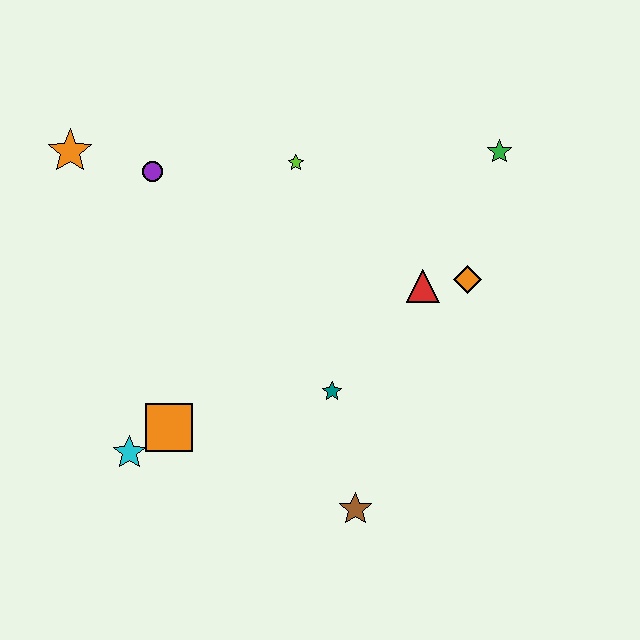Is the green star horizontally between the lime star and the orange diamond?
No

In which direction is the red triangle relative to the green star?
The red triangle is below the green star.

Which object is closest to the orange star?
The purple circle is closest to the orange star.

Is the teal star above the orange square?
Yes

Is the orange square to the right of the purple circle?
Yes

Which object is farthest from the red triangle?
The orange star is farthest from the red triangle.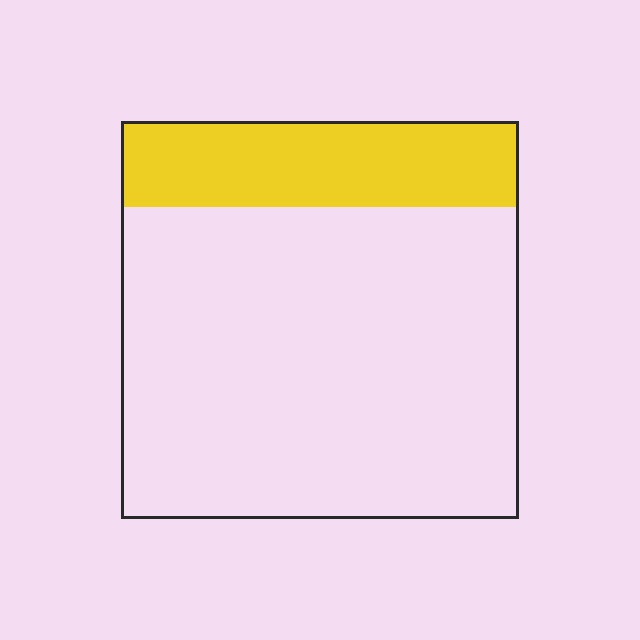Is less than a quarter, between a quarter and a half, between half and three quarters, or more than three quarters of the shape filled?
Less than a quarter.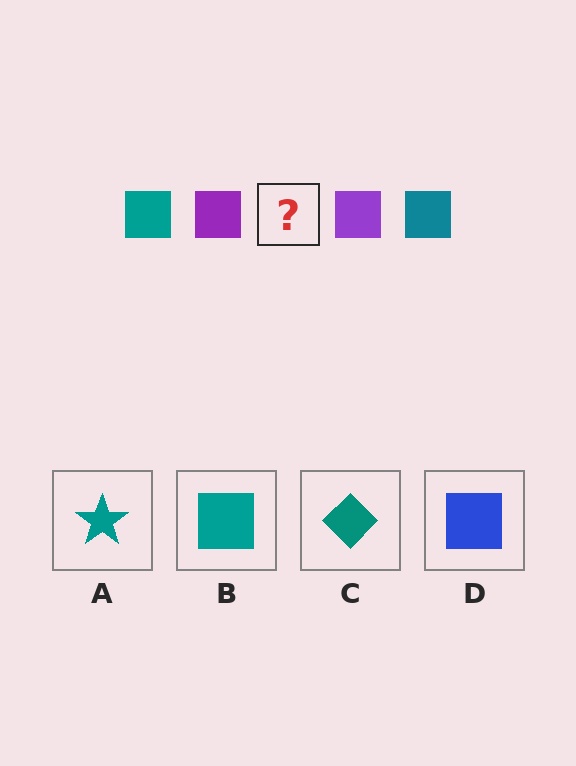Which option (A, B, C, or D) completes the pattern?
B.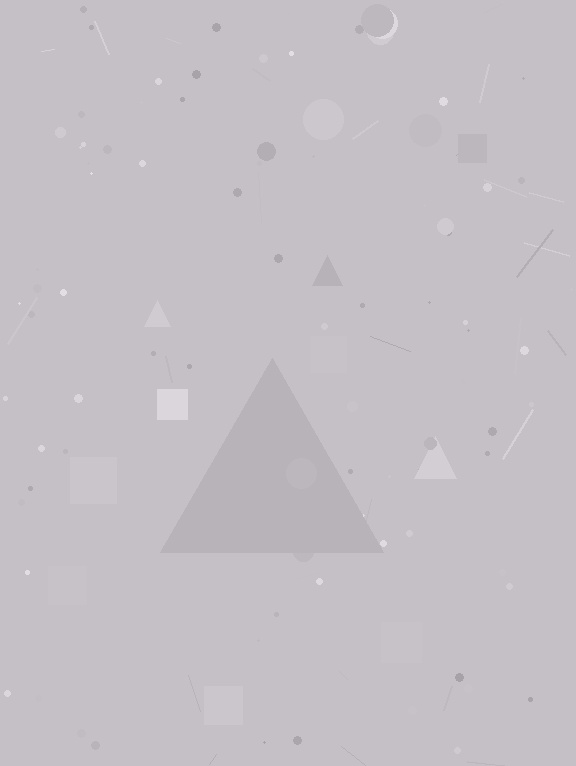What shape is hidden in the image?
A triangle is hidden in the image.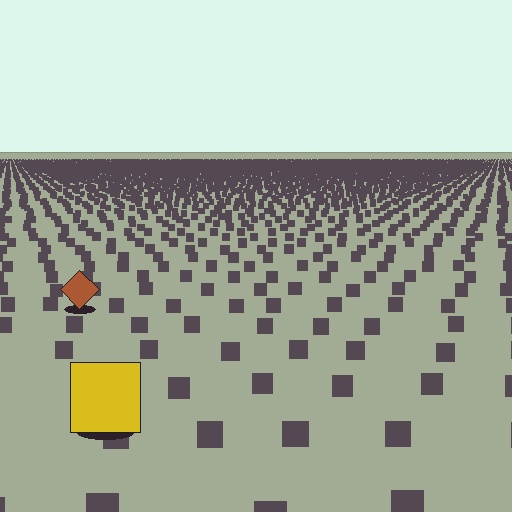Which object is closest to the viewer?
The yellow square is closest. The texture marks near it are larger and more spread out.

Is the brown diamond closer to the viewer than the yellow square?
No. The yellow square is closer — you can tell from the texture gradient: the ground texture is coarser near it.